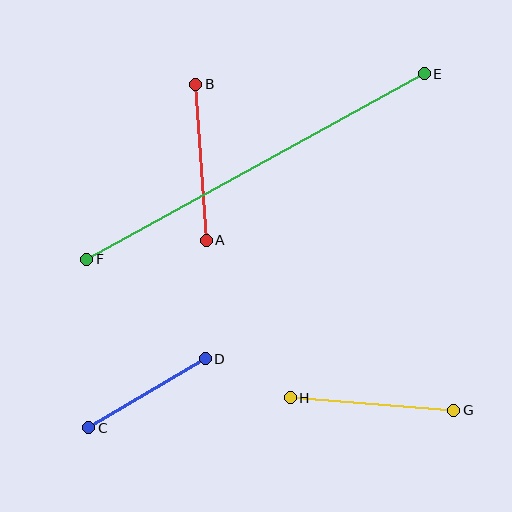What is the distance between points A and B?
The distance is approximately 157 pixels.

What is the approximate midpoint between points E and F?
The midpoint is at approximately (256, 166) pixels.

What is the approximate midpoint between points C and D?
The midpoint is at approximately (147, 393) pixels.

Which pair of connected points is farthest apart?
Points E and F are farthest apart.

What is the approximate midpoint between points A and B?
The midpoint is at approximately (201, 162) pixels.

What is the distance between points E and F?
The distance is approximately 385 pixels.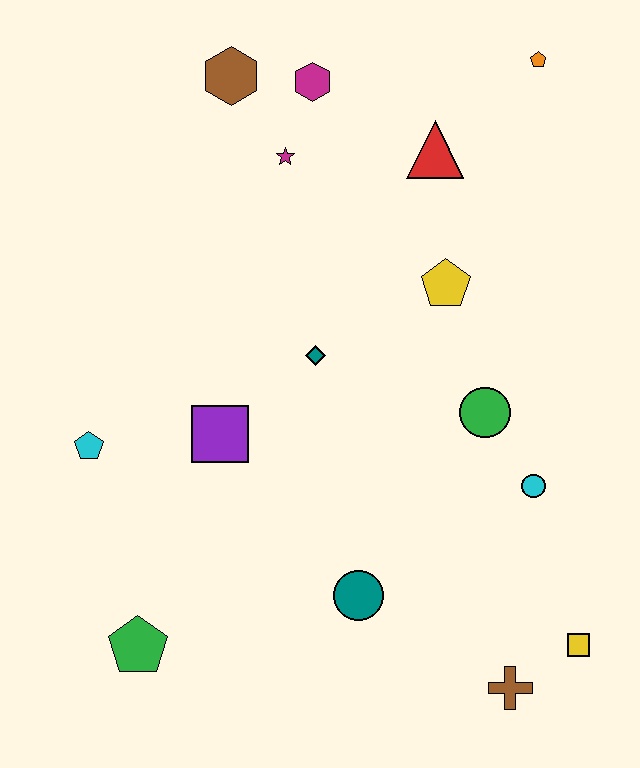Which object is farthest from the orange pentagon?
The green pentagon is farthest from the orange pentagon.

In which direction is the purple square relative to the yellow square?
The purple square is to the left of the yellow square.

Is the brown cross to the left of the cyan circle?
Yes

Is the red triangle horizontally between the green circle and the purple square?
Yes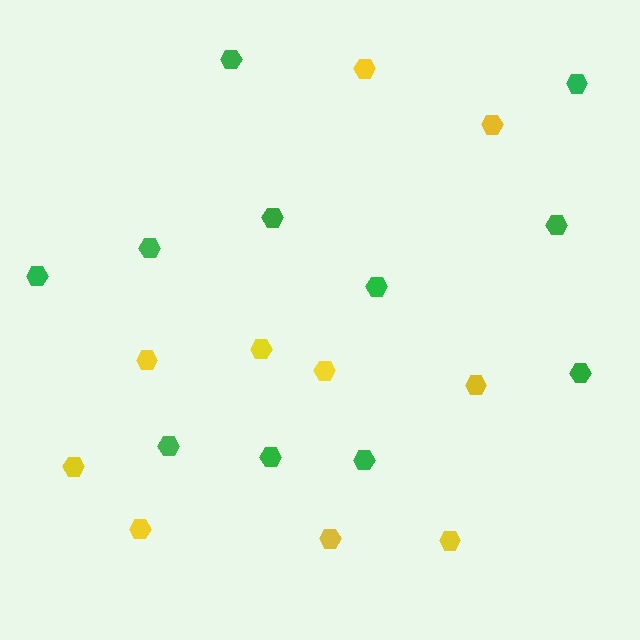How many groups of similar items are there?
There are 2 groups: one group of yellow hexagons (10) and one group of green hexagons (11).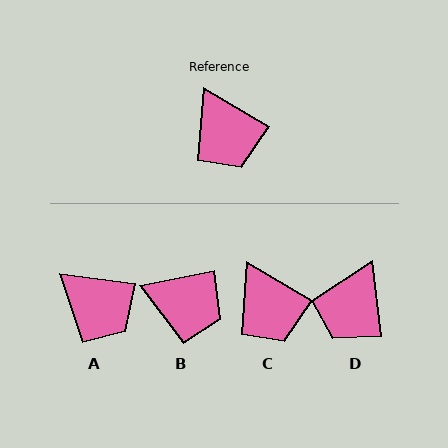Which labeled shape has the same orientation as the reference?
C.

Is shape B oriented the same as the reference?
No, it is off by about 42 degrees.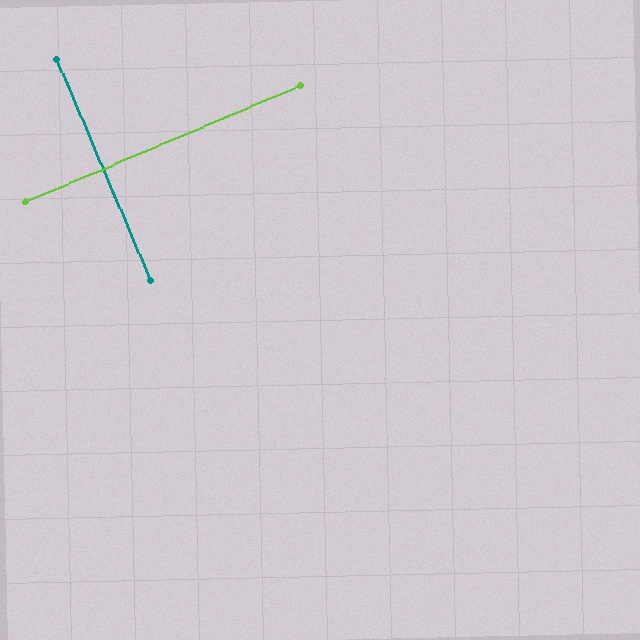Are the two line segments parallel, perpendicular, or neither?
Perpendicular — they meet at approximately 90°.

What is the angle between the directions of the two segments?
Approximately 90 degrees.